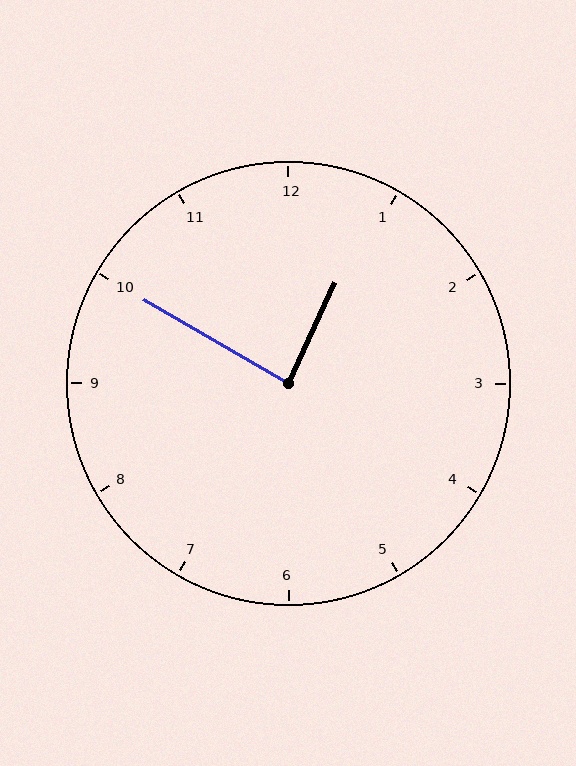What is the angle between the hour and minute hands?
Approximately 85 degrees.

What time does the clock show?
12:50.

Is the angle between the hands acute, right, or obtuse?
It is right.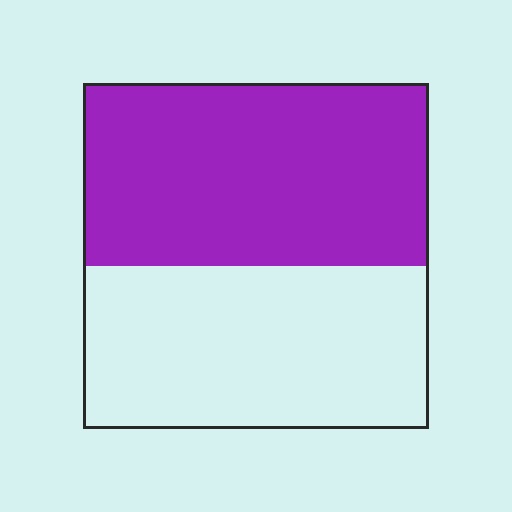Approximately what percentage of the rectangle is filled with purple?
Approximately 55%.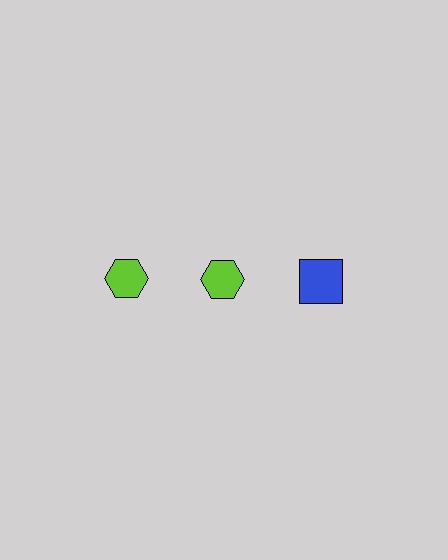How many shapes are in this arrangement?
There are 3 shapes arranged in a grid pattern.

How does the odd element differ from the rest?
It differs in both color (blue instead of lime) and shape (square instead of hexagon).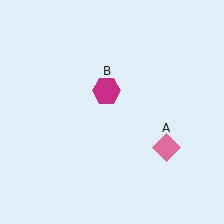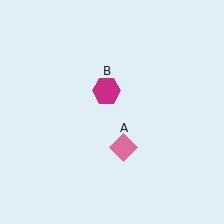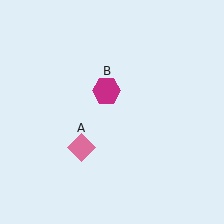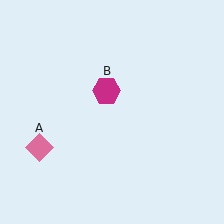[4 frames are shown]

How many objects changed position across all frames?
1 object changed position: pink diamond (object A).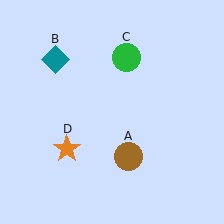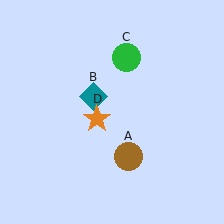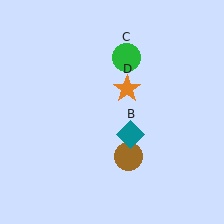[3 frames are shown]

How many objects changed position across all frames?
2 objects changed position: teal diamond (object B), orange star (object D).